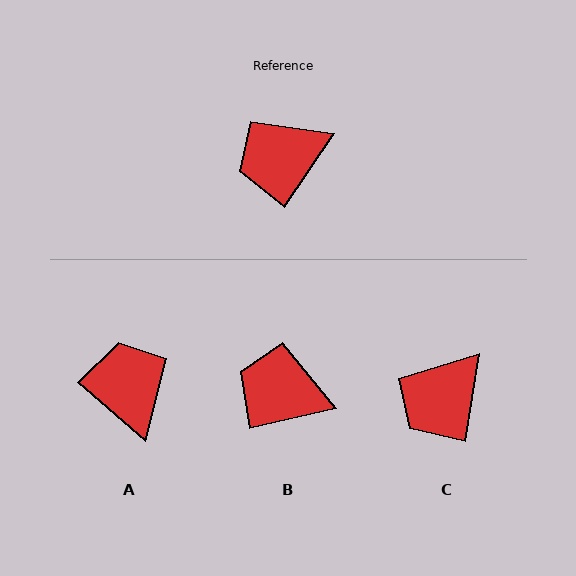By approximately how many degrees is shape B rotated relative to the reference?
Approximately 43 degrees clockwise.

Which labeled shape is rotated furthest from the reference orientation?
A, about 97 degrees away.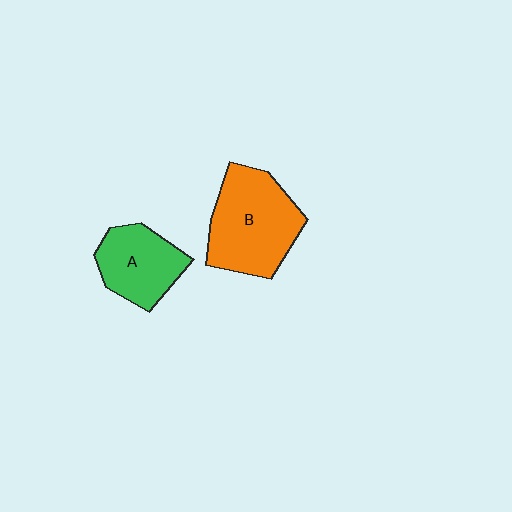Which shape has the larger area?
Shape B (orange).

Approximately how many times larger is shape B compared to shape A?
Approximately 1.5 times.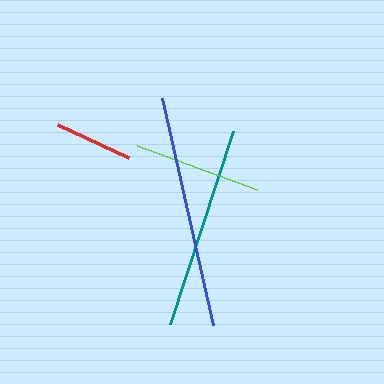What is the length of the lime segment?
The lime segment is approximately 128 pixels long.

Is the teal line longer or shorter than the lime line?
The teal line is longer than the lime line.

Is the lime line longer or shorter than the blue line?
The blue line is longer than the lime line.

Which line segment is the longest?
The blue line is the longest at approximately 233 pixels.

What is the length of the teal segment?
The teal segment is approximately 203 pixels long.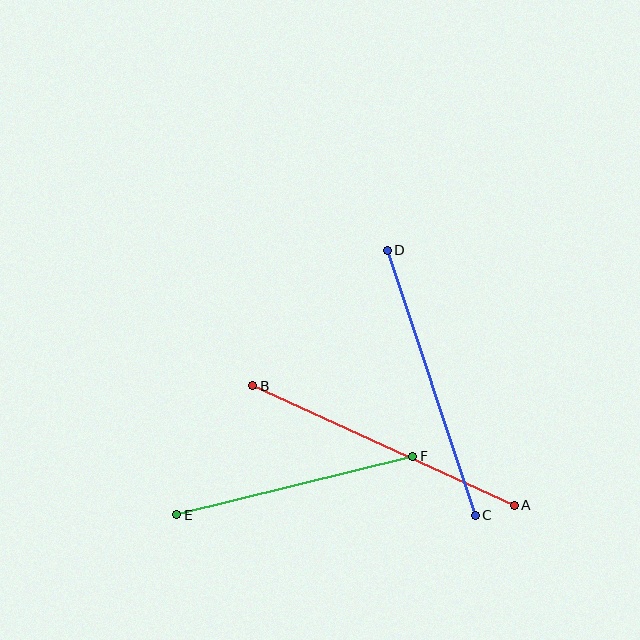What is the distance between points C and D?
The distance is approximately 279 pixels.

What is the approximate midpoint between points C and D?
The midpoint is at approximately (431, 383) pixels.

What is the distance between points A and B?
The distance is approximately 287 pixels.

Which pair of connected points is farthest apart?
Points A and B are farthest apart.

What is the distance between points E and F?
The distance is approximately 243 pixels.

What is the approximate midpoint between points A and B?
The midpoint is at approximately (383, 446) pixels.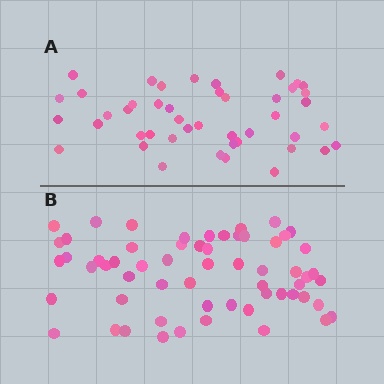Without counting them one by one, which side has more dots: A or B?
Region B (the bottom region) has more dots.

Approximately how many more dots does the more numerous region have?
Region B has approximately 15 more dots than region A.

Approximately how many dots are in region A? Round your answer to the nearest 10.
About 40 dots. (The exact count is 45, which rounds to 40.)